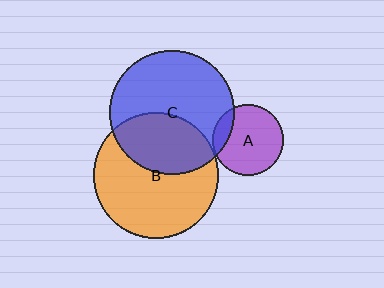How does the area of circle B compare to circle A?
Approximately 3.1 times.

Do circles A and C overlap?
Yes.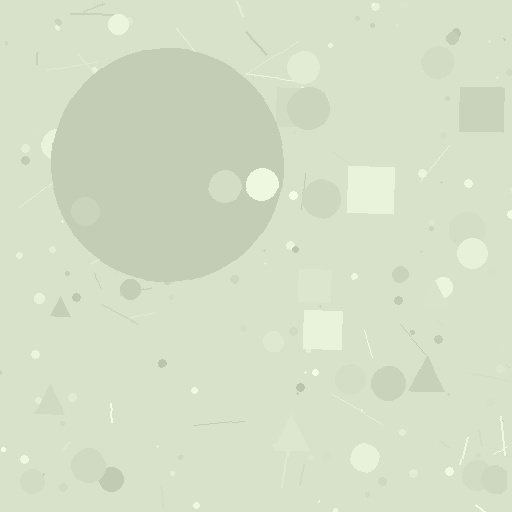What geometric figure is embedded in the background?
A circle is embedded in the background.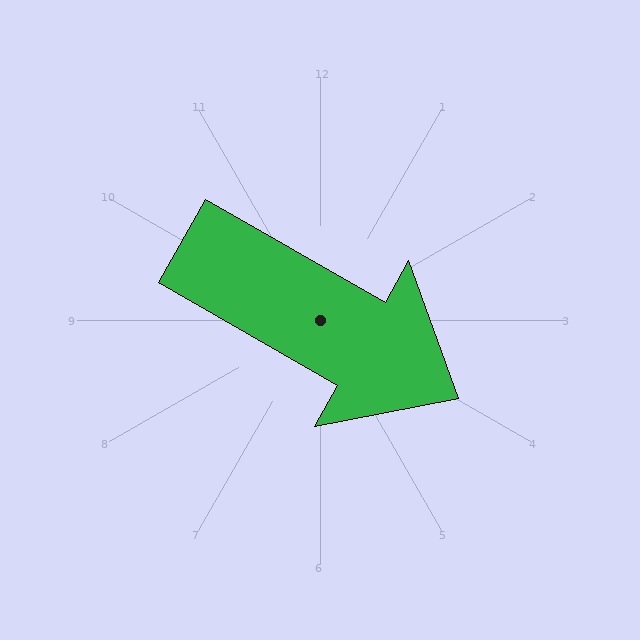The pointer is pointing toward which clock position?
Roughly 4 o'clock.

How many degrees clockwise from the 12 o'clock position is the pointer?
Approximately 120 degrees.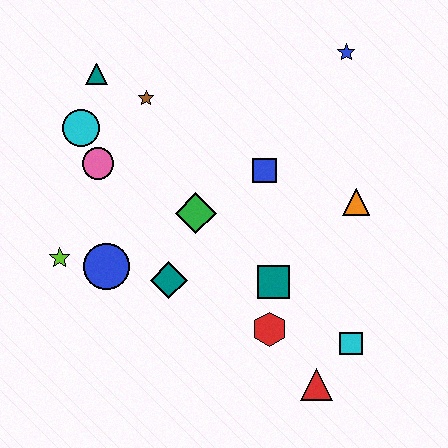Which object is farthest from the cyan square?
The teal triangle is farthest from the cyan square.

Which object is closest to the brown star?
The teal triangle is closest to the brown star.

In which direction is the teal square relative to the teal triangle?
The teal square is below the teal triangle.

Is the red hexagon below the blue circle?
Yes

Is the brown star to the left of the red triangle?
Yes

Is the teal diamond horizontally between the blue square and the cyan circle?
Yes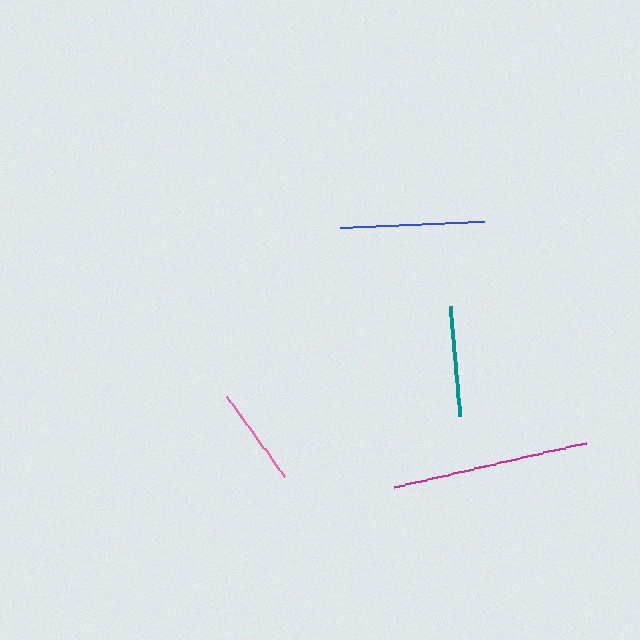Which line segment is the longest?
The magenta line is the longest at approximately 196 pixels.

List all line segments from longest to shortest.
From longest to shortest: magenta, blue, teal, pink.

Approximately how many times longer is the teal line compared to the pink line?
The teal line is approximately 1.1 times the length of the pink line.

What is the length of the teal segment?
The teal segment is approximately 110 pixels long.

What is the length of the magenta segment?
The magenta segment is approximately 196 pixels long.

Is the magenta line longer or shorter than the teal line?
The magenta line is longer than the teal line.